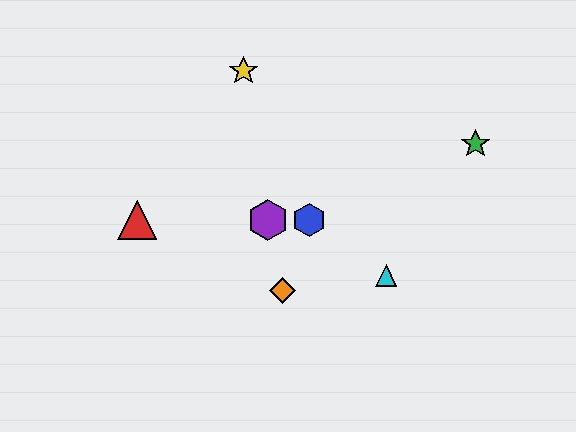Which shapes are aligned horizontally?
The red triangle, the blue hexagon, the purple hexagon are aligned horizontally.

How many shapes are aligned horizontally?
3 shapes (the red triangle, the blue hexagon, the purple hexagon) are aligned horizontally.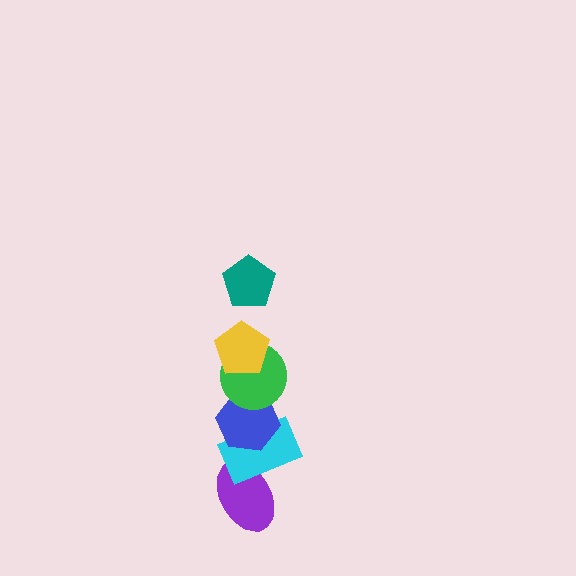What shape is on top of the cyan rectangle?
The blue hexagon is on top of the cyan rectangle.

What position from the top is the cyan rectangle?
The cyan rectangle is 5th from the top.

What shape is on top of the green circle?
The yellow pentagon is on top of the green circle.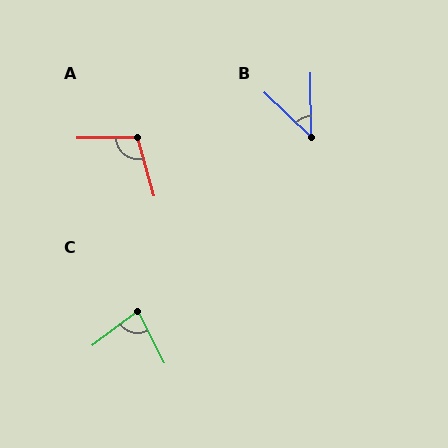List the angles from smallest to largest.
B (46°), C (80°), A (105°).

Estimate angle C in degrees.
Approximately 80 degrees.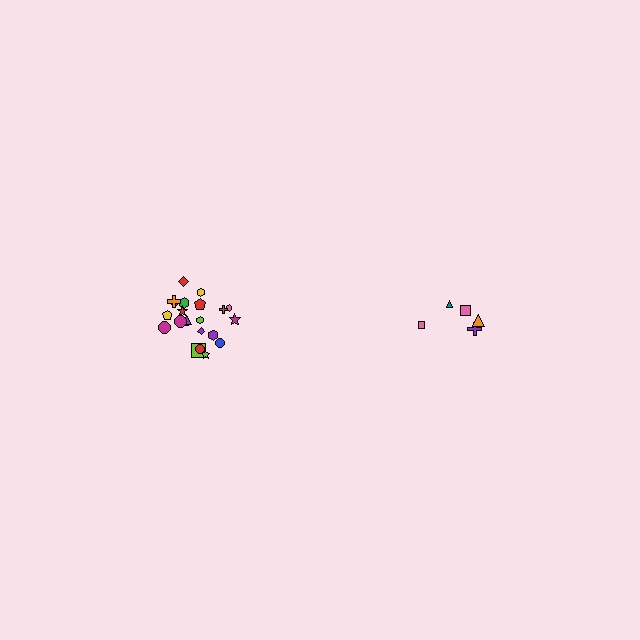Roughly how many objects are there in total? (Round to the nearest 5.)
Roughly 25 objects in total.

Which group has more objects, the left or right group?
The left group.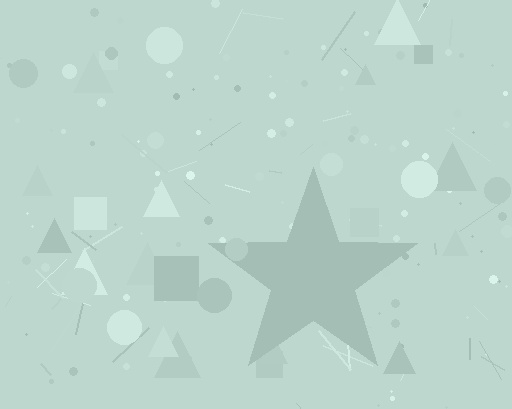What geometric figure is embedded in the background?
A star is embedded in the background.